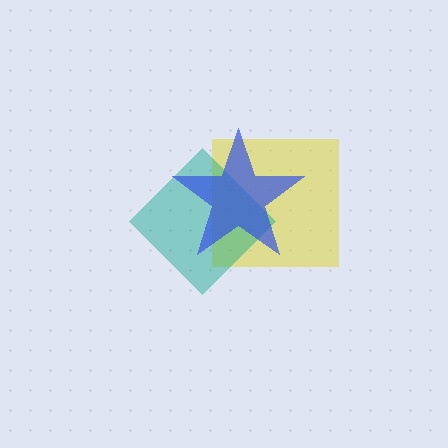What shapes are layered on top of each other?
The layered shapes are: a yellow square, a teal diamond, a blue star.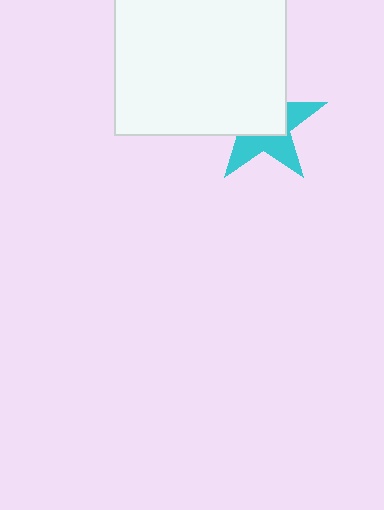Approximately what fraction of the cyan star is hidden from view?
Roughly 56% of the cyan star is hidden behind the white square.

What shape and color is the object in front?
The object in front is a white square.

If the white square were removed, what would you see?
You would see the complete cyan star.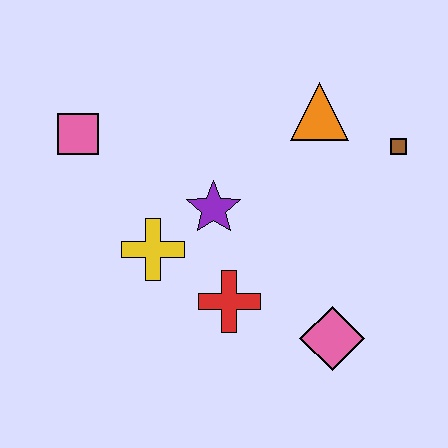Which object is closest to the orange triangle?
The brown square is closest to the orange triangle.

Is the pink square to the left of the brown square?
Yes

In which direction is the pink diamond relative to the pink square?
The pink diamond is to the right of the pink square.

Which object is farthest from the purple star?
The brown square is farthest from the purple star.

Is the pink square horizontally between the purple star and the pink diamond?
No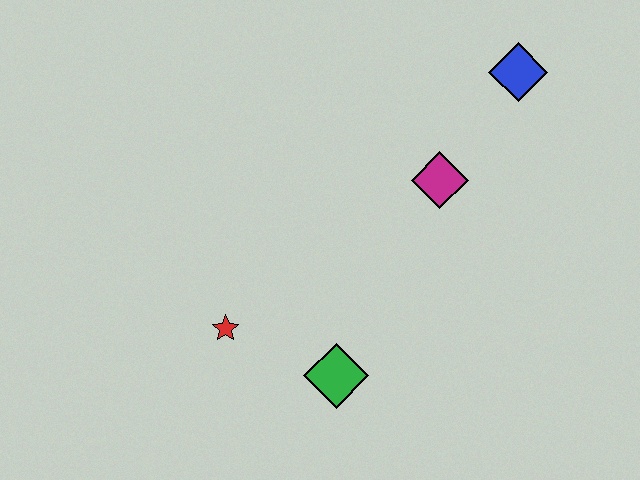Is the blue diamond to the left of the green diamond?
No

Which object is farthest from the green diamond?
The blue diamond is farthest from the green diamond.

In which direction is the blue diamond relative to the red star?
The blue diamond is to the right of the red star.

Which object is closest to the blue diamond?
The magenta diamond is closest to the blue diamond.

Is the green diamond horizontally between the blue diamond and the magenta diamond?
No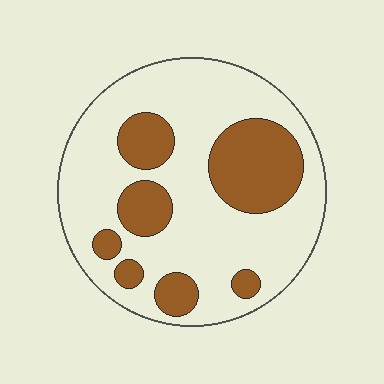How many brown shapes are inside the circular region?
7.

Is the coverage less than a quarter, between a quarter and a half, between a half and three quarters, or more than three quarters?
Between a quarter and a half.